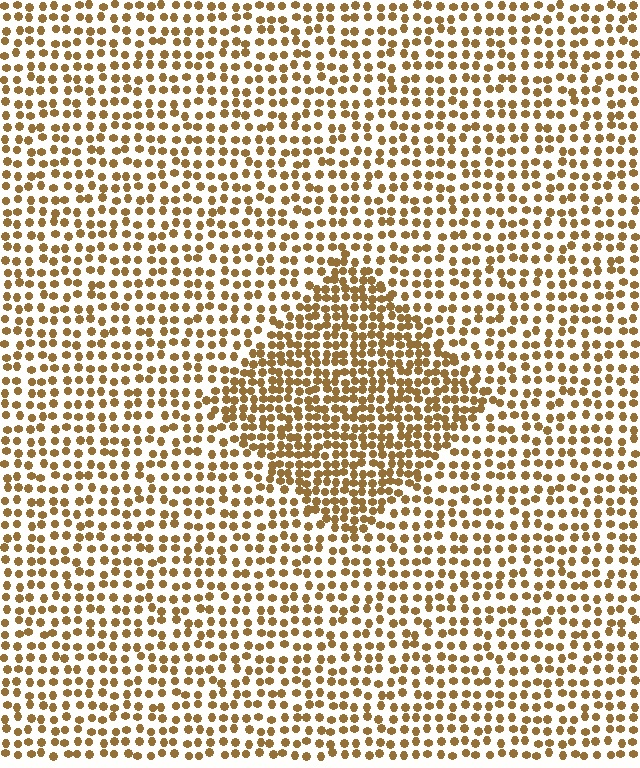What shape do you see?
I see a diamond.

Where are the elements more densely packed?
The elements are more densely packed inside the diamond boundary.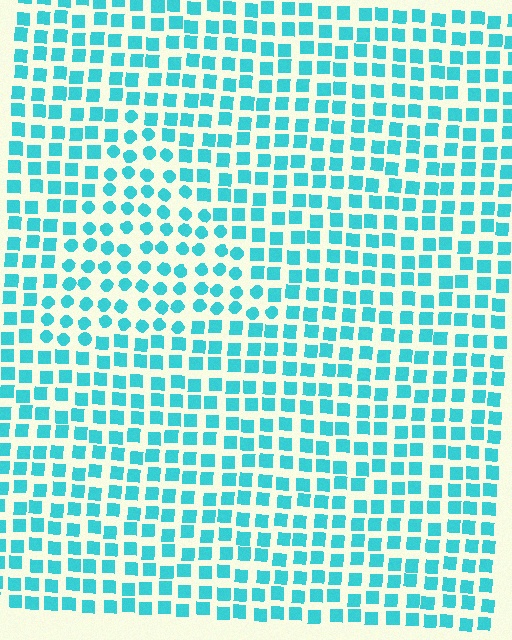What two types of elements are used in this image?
The image uses circles inside the triangle region and squares outside it.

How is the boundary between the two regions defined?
The boundary is defined by a change in element shape: circles inside vs. squares outside. All elements share the same color and spacing.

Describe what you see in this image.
The image is filled with small cyan elements arranged in a uniform grid. A triangle-shaped region contains circles, while the surrounding area contains squares. The boundary is defined purely by the change in element shape.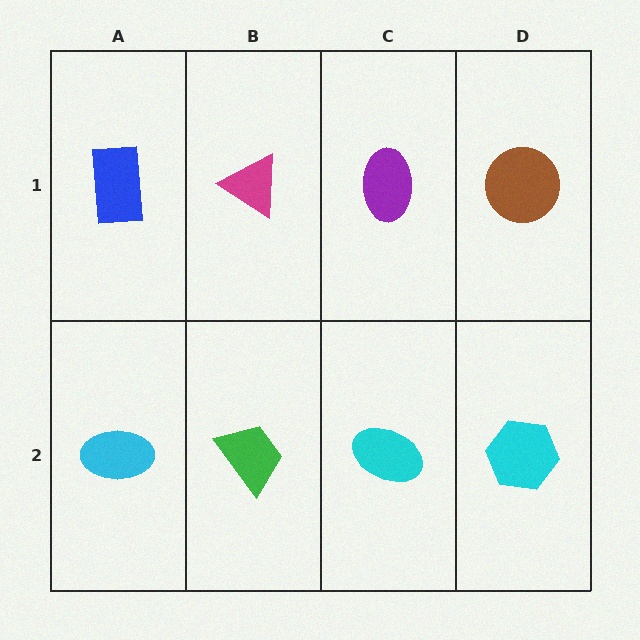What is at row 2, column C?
A cyan ellipse.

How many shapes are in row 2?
4 shapes.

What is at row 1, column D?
A brown circle.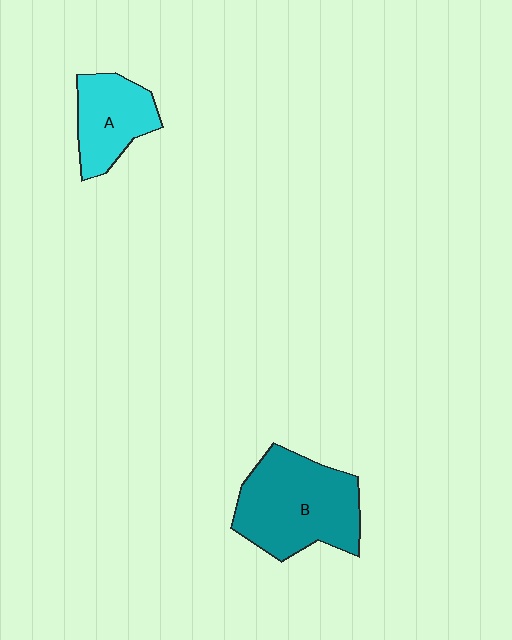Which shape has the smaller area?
Shape A (cyan).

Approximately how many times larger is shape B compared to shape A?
Approximately 1.7 times.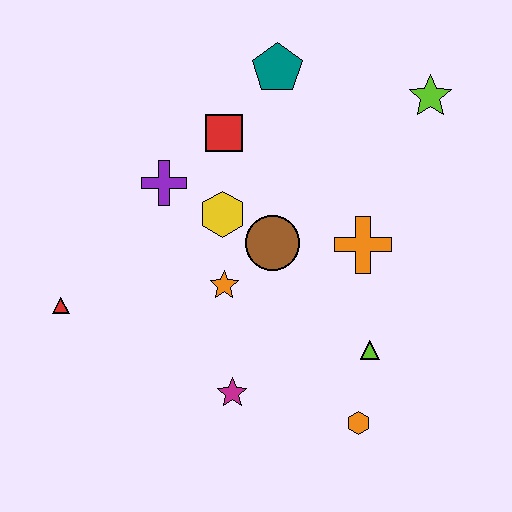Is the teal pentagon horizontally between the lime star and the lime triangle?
No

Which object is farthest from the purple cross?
The orange hexagon is farthest from the purple cross.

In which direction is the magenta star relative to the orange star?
The magenta star is below the orange star.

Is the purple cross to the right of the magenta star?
No